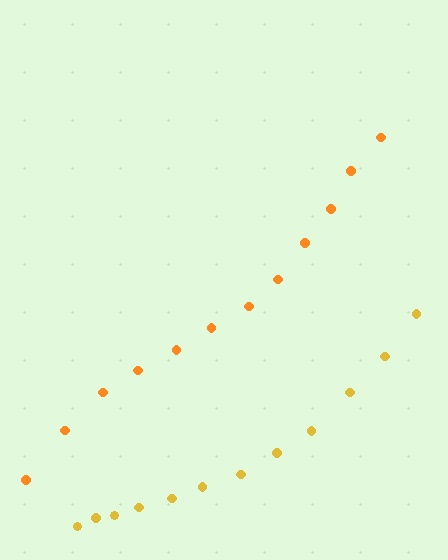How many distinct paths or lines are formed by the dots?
There are 2 distinct paths.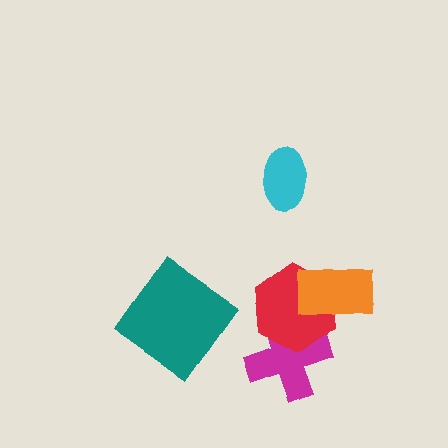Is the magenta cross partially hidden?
Yes, it is partially covered by another shape.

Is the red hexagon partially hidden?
Yes, it is partially covered by another shape.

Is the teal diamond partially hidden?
No, no other shape covers it.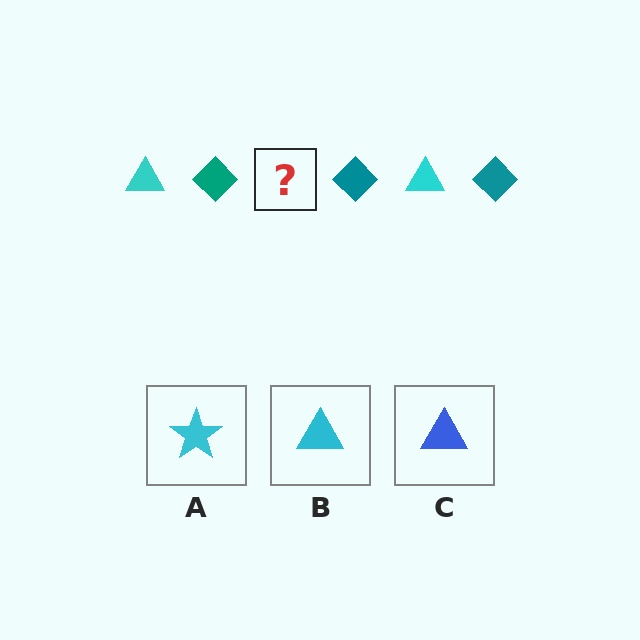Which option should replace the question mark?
Option B.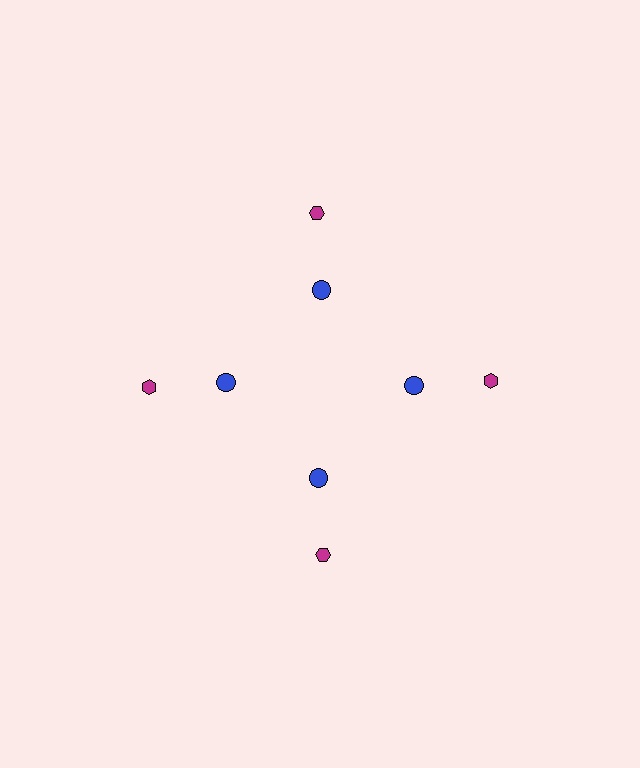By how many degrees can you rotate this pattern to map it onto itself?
The pattern maps onto itself every 90 degrees of rotation.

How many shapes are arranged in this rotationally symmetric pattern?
There are 8 shapes, arranged in 4 groups of 2.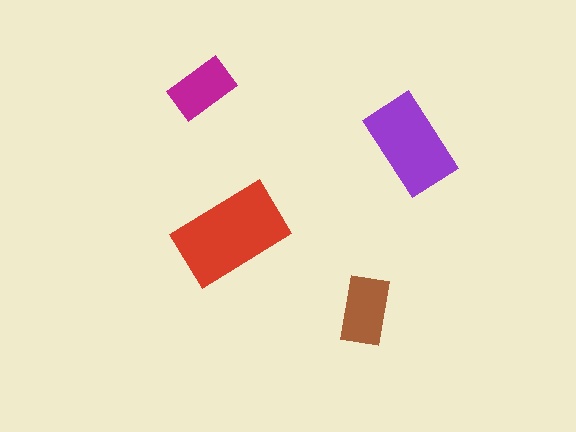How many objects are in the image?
There are 4 objects in the image.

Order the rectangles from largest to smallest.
the red one, the purple one, the brown one, the magenta one.